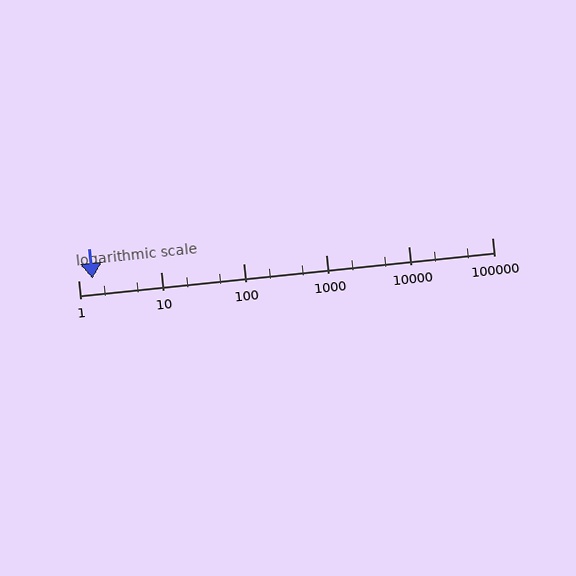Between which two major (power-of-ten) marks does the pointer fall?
The pointer is between 1 and 10.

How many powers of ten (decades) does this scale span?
The scale spans 5 decades, from 1 to 100000.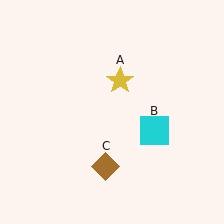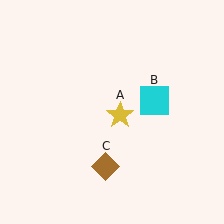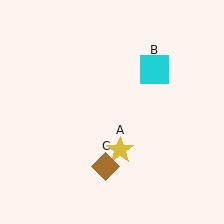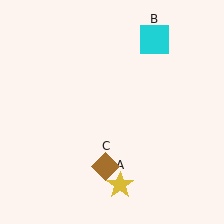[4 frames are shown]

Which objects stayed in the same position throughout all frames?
Brown diamond (object C) remained stationary.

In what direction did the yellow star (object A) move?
The yellow star (object A) moved down.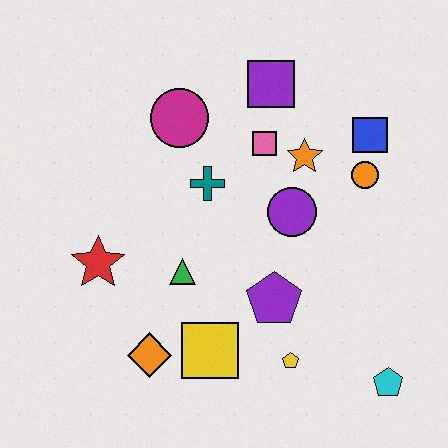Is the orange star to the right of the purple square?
Yes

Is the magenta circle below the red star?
No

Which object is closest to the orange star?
The pink square is closest to the orange star.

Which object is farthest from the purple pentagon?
The purple square is farthest from the purple pentagon.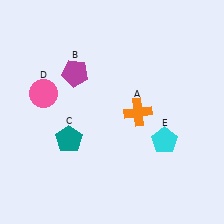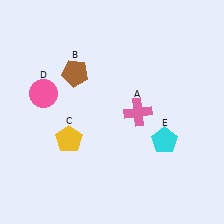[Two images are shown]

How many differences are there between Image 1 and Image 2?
There are 3 differences between the two images.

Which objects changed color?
A changed from orange to pink. B changed from magenta to brown. C changed from teal to yellow.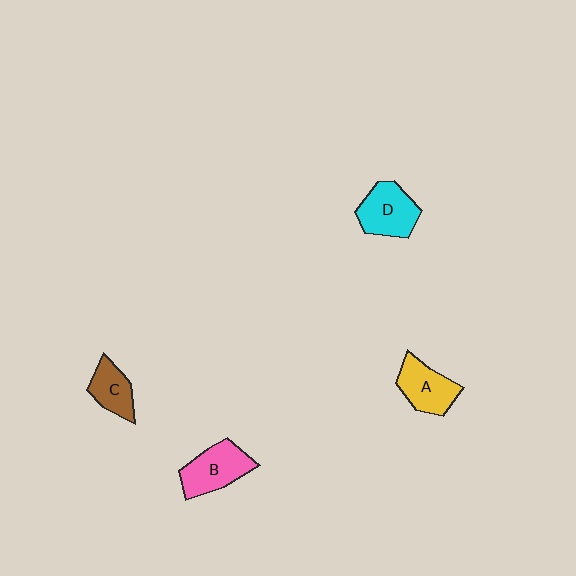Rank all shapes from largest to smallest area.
From largest to smallest: B (pink), D (cyan), A (yellow), C (brown).